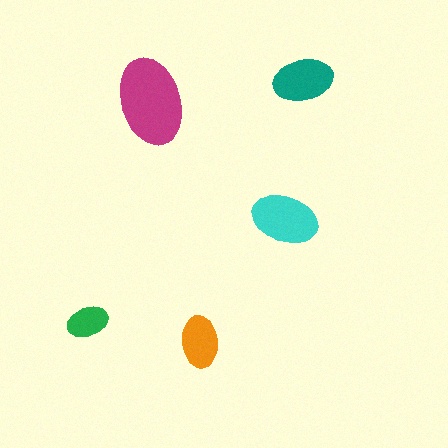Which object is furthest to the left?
The green ellipse is leftmost.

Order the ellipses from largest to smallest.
the magenta one, the cyan one, the teal one, the orange one, the green one.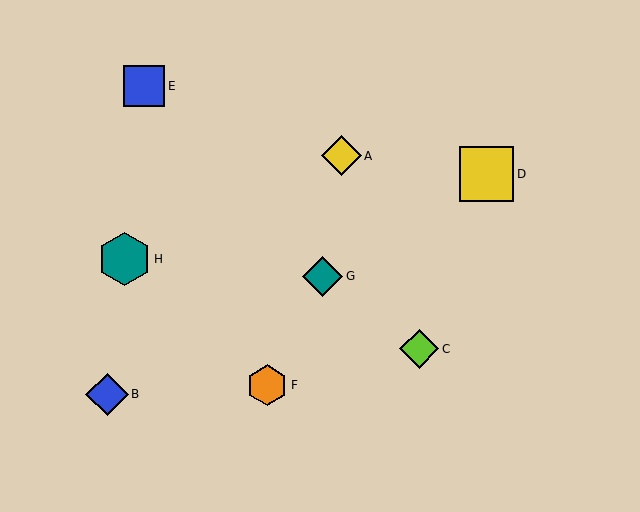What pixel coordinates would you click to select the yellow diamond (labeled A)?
Click at (341, 156) to select the yellow diamond A.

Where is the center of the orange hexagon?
The center of the orange hexagon is at (267, 385).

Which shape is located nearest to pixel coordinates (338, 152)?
The yellow diamond (labeled A) at (341, 156) is nearest to that location.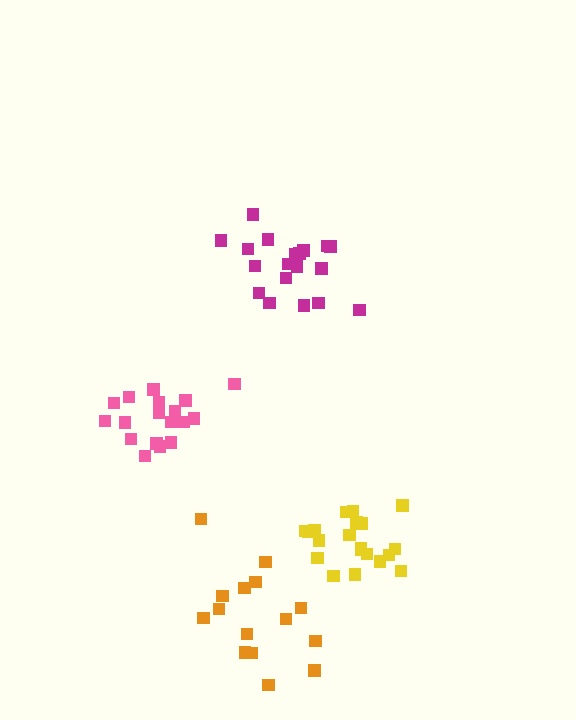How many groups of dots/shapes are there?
There are 4 groups.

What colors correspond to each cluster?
The clusters are colored: pink, yellow, magenta, orange.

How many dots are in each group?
Group 1: 18 dots, Group 2: 20 dots, Group 3: 19 dots, Group 4: 15 dots (72 total).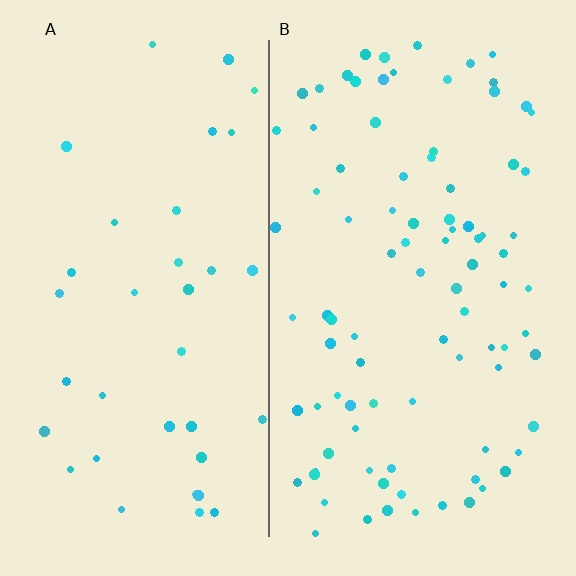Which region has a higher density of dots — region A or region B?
B (the right).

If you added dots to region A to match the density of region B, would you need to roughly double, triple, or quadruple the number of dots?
Approximately double.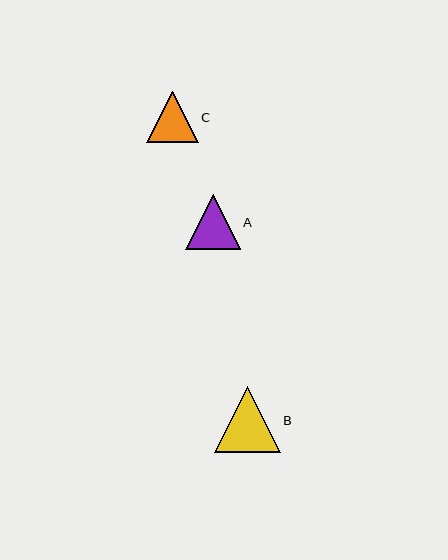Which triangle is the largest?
Triangle B is the largest with a size of approximately 66 pixels.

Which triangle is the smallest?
Triangle C is the smallest with a size of approximately 51 pixels.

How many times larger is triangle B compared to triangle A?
Triangle B is approximately 1.2 times the size of triangle A.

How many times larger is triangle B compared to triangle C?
Triangle B is approximately 1.3 times the size of triangle C.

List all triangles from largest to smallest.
From largest to smallest: B, A, C.